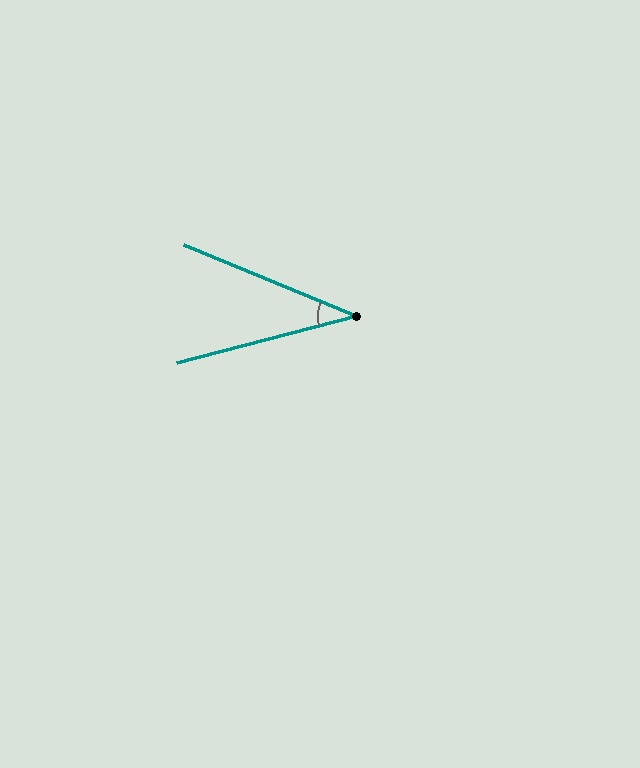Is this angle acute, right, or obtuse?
It is acute.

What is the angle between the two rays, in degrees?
Approximately 37 degrees.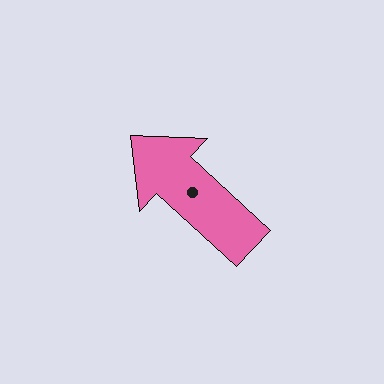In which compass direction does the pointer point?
Northwest.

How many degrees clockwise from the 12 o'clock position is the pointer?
Approximately 313 degrees.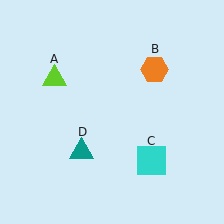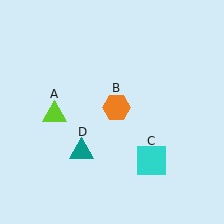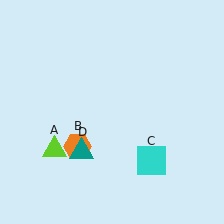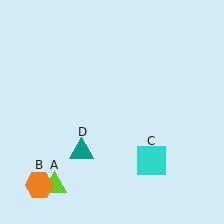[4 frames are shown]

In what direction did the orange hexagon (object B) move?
The orange hexagon (object B) moved down and to the left.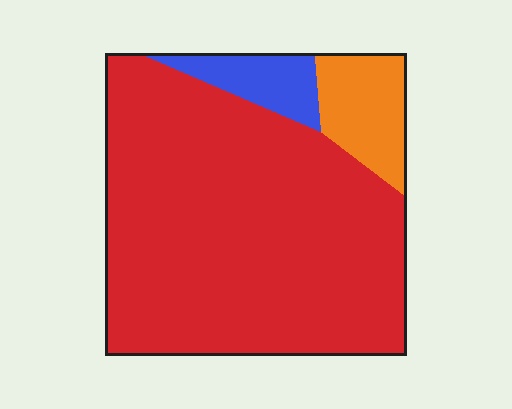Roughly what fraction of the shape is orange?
Orange covers roughly 10% of the shape.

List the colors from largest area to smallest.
From largest to smallest: red, orange, blue.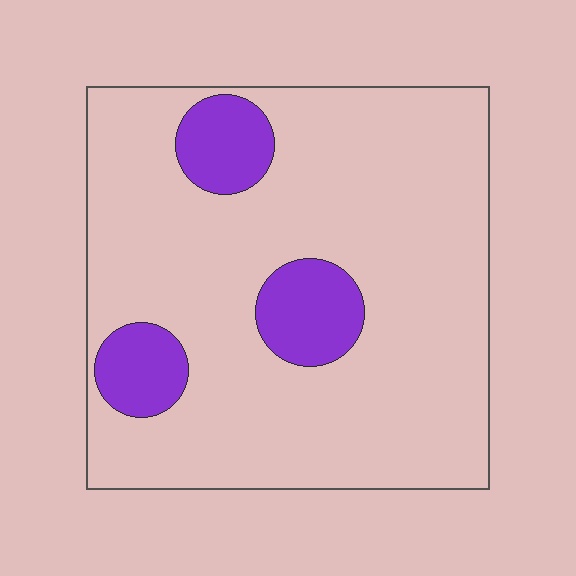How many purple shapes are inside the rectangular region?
3.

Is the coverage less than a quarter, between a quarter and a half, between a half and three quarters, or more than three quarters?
Less than a quarter.